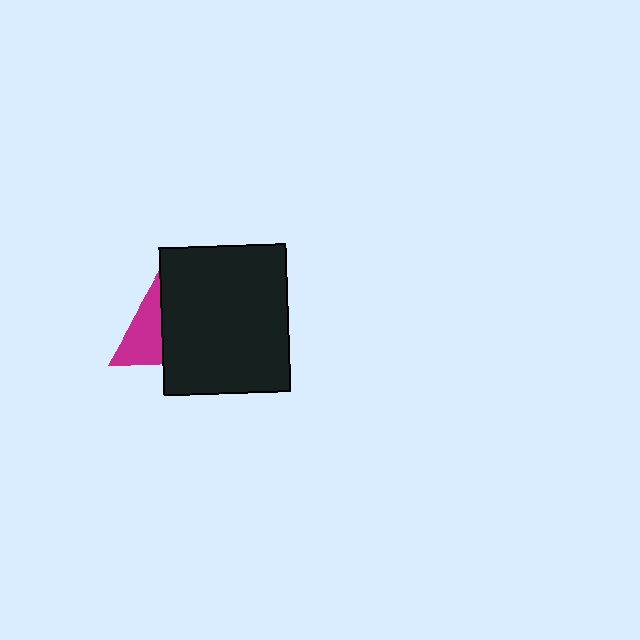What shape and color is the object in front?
The object in front is a black rectangle.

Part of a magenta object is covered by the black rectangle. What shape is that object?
It is a triangle.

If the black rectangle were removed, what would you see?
You would see the complete magenta triangle.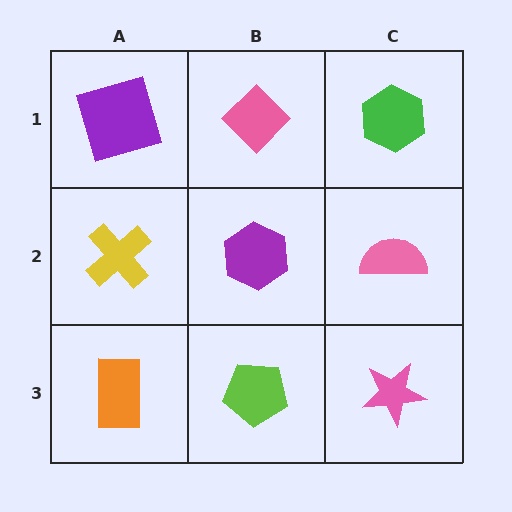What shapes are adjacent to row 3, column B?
A purple hexagon (row 2, column B), an orange rectangle (row 3, column A), a pink star (row 3, column C).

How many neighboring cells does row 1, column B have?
3.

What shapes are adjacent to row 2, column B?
A pink diamond (row 1, column B), a lime pentagon (row 3, column B), a yellow cross (row 2, column A), a pink semicircle (row 2, column C).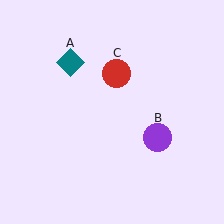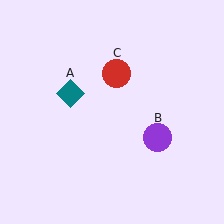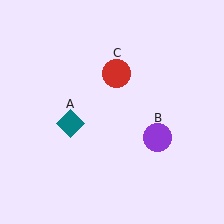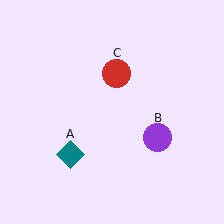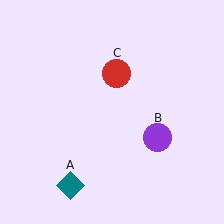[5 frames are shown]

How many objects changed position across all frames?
1 object changed position: teal diamond (object A).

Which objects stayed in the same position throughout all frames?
Purple circle (object B) and red circle (object C) remained stationary.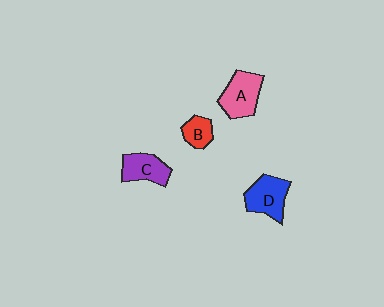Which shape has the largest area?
Shape A (pink).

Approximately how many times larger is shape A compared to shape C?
Approximately 1.2 times.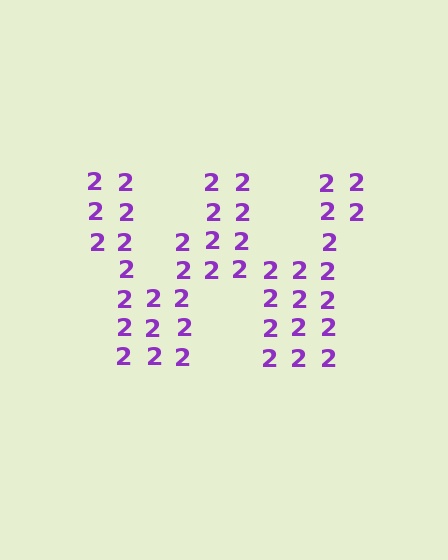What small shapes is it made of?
It is made of small digit 2's.